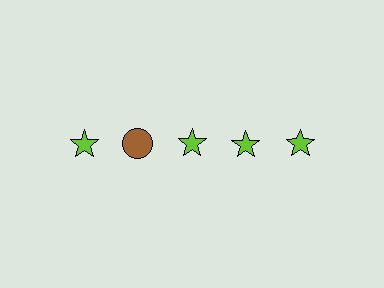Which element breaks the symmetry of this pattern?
The brown circle in the top row, second from left column breaks the symmetry. All other shapes are lime stars.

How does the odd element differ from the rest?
It differs in both color (brown instead of lime) and shape (circle instead of star).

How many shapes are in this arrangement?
There are 5 shapes arranged in a grid pattern.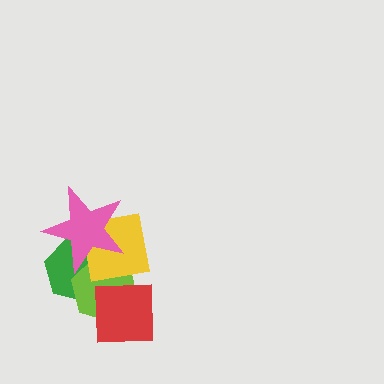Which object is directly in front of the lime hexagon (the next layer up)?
The red square is directly in front of the lime hexagon.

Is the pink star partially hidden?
No, no other shape covers it.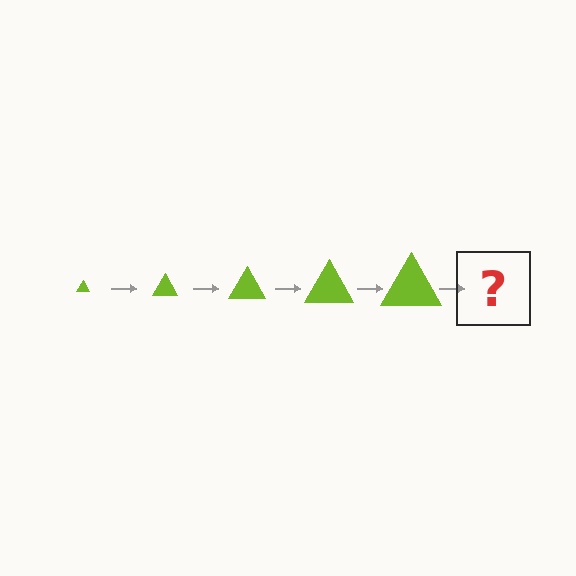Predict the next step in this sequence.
The next step is a lime triangle, larger than the previous one.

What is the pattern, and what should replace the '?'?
The pattern is that the triangle gets progressively larger each step. The '?' should be a lime triangle, larger than the previous one.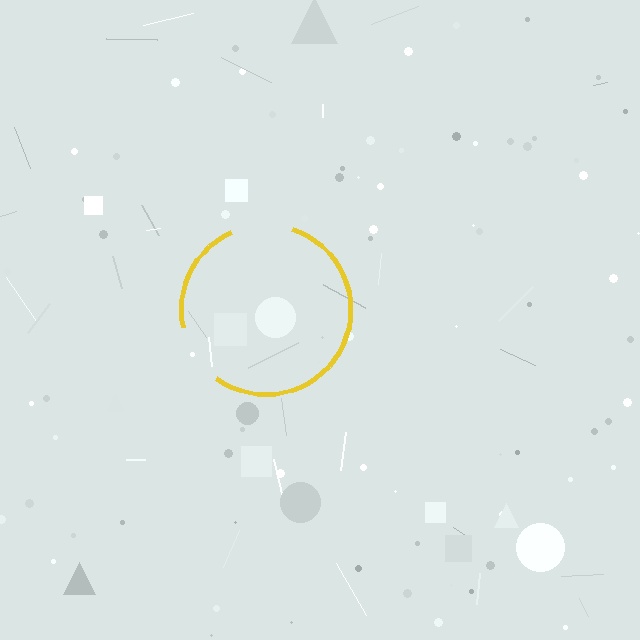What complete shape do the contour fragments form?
The contour fragments form a circle.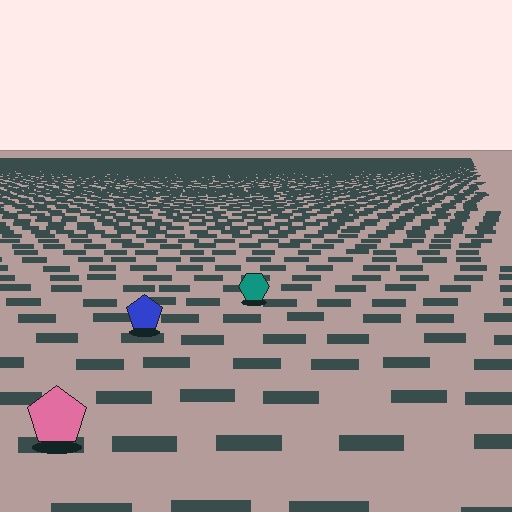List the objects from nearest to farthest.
From nearest to farthest: the pink pentagon, the blue pentagon, the teal hexagon.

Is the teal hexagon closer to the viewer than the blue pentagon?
No. The blue pentagon is closer — you can tell from the texture gradient: the ground texture is coarser near it.